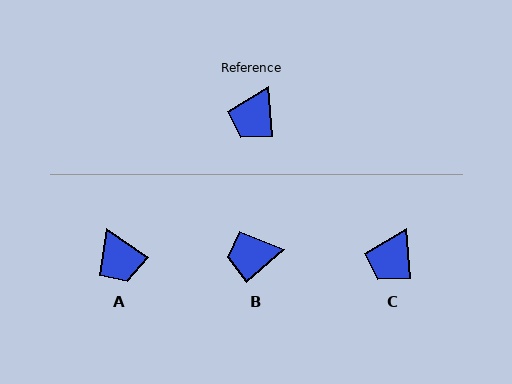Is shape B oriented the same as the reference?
No, it is off by about 53 degrees.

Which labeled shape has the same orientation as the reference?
C.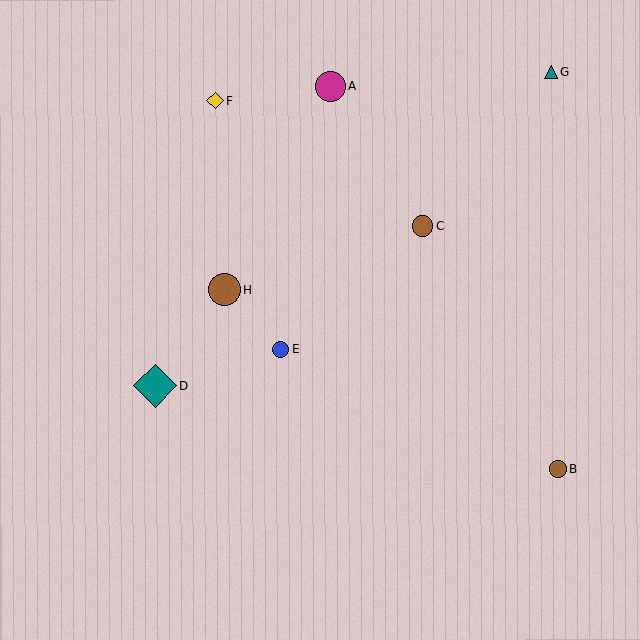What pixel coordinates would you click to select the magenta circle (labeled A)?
Click at (331, 86) to select the magenta circle A.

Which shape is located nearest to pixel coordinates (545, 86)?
The teal triangle (labeled G) at (552, 72) is nearest to that location.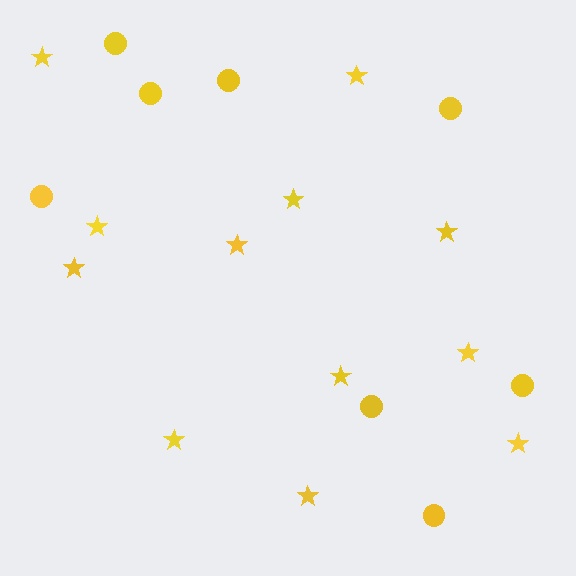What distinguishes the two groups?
There are 2 groups: one group of stars (12) and one group of circles (8).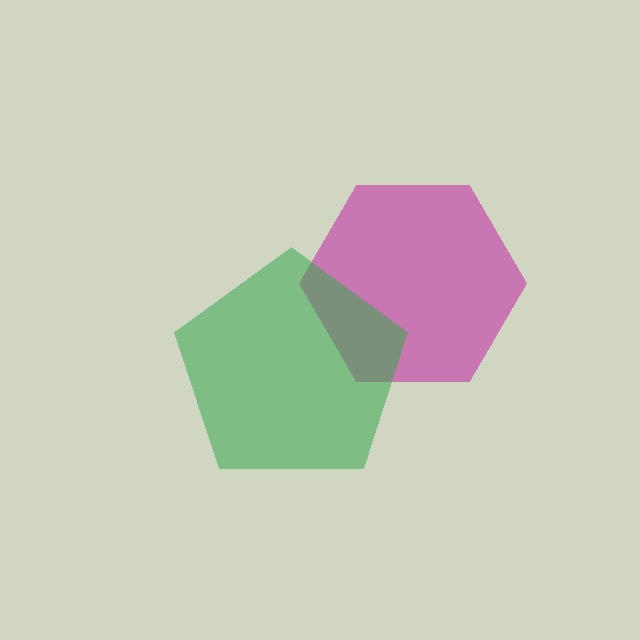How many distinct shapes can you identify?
There are 2 distinct shapes: a magenta hexagon, a green pentagon.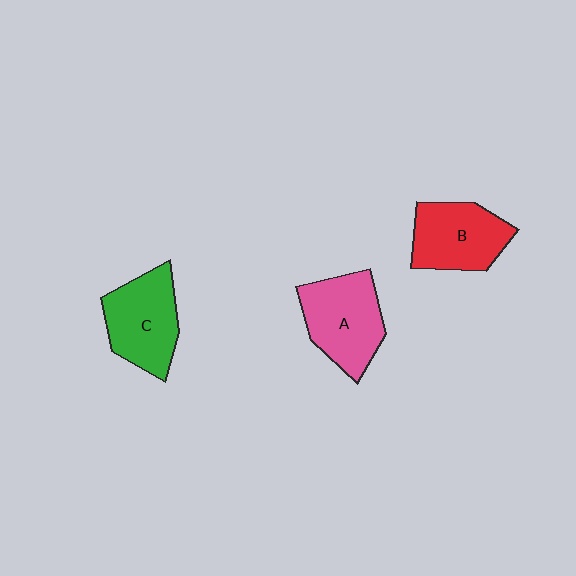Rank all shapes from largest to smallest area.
From largest to smallest: A (pink), C (green), B (red).